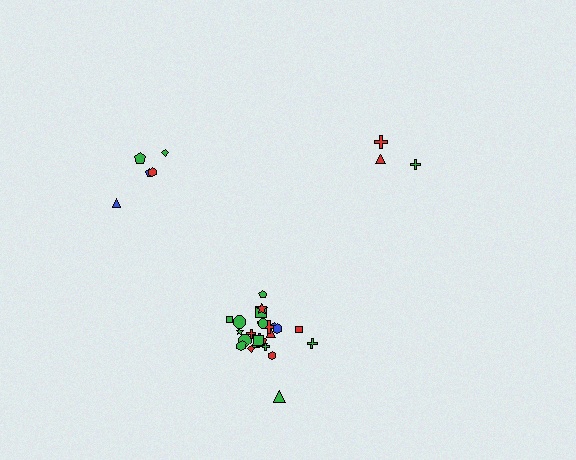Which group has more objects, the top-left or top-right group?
The top-left group.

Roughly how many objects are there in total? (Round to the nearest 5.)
Roughly 35 objects in total.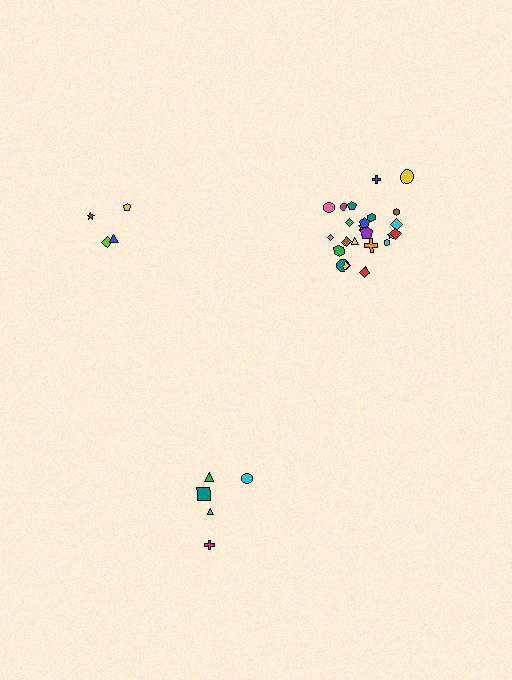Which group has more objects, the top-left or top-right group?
The top-right group.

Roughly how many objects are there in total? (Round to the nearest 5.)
Roughly 35 objects in total.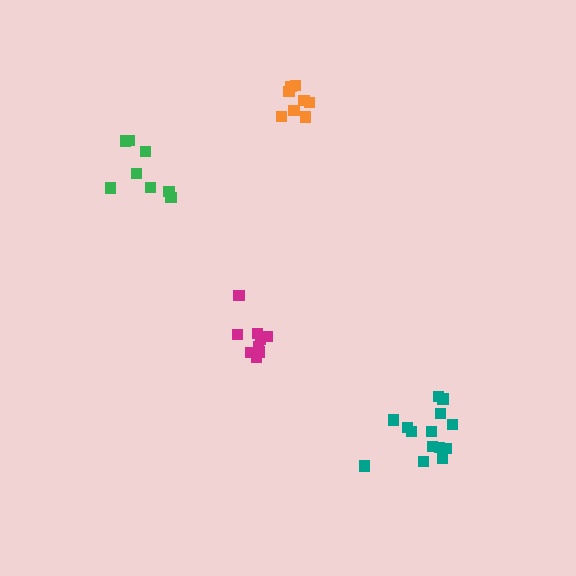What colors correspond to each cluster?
The clusters are colored: magenta, orange, green, teal.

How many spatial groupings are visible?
There are 4 spatial groupings.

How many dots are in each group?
Group 1: 9 dots, Group 2: 8 dots, Group 3: 8 dots, Group 4: 14 dots (39 total).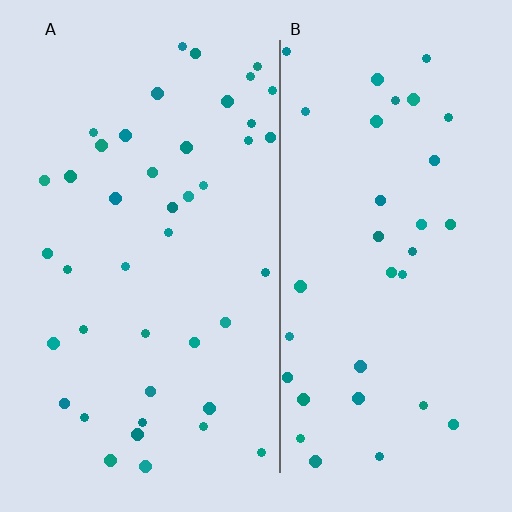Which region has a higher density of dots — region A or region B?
A (the left).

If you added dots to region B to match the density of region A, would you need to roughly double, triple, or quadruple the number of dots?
Approximately double.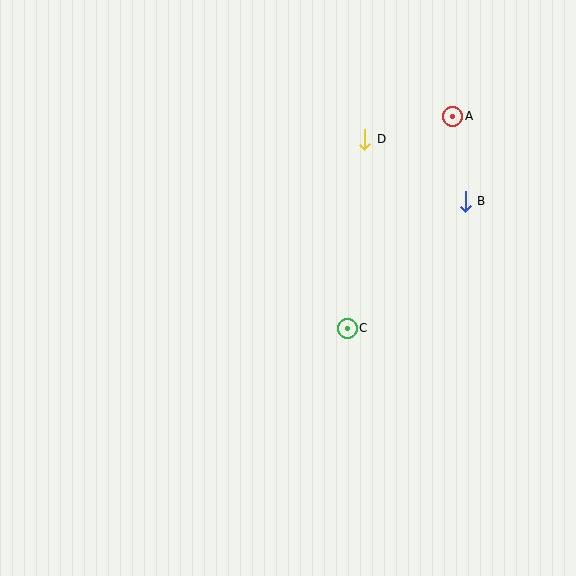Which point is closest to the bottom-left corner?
Point C is closest to the bottom-left corner.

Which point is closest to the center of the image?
Point C at (347, 328) is closest to the center.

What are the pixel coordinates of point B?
Point B is at (465, 201).